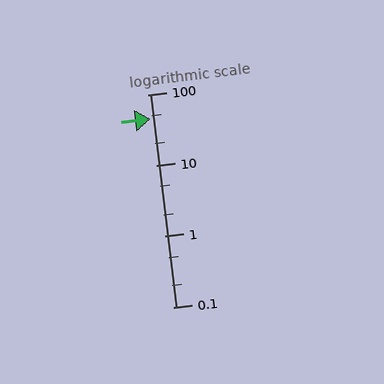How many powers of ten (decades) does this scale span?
The scale spans 3 decades, from 0.1 to 100.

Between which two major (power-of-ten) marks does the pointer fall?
The pointer is between 10 and 100.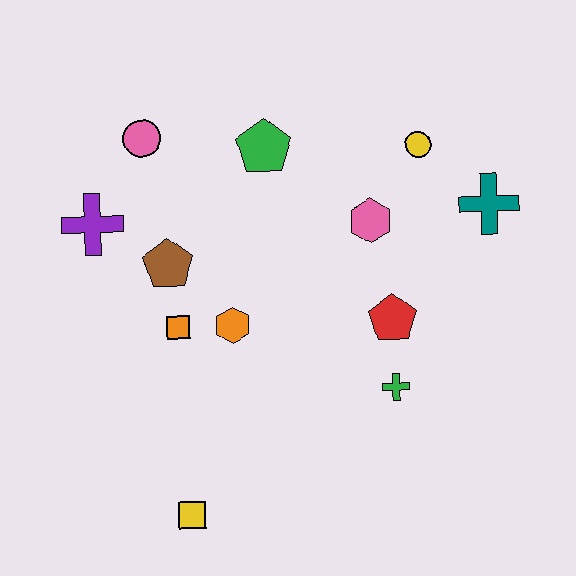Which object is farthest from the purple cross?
The teal cross is farthest from the purple cross.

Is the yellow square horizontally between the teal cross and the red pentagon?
No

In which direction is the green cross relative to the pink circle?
The green cross is below the pink circle.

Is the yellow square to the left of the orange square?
No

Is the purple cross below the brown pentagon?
No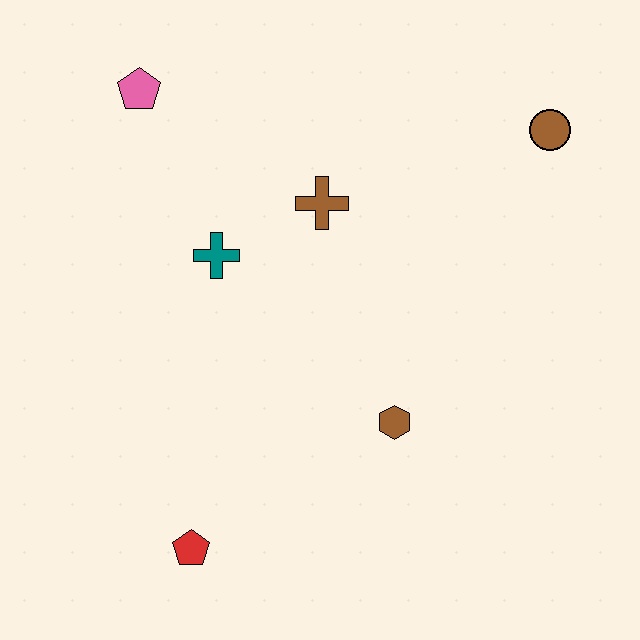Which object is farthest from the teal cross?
The brown circle is farthest from the teal cross.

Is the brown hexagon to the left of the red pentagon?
No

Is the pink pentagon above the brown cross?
Yes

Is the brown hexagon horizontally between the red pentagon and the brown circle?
Yes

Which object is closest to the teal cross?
The brown cross is closest to the teal cross.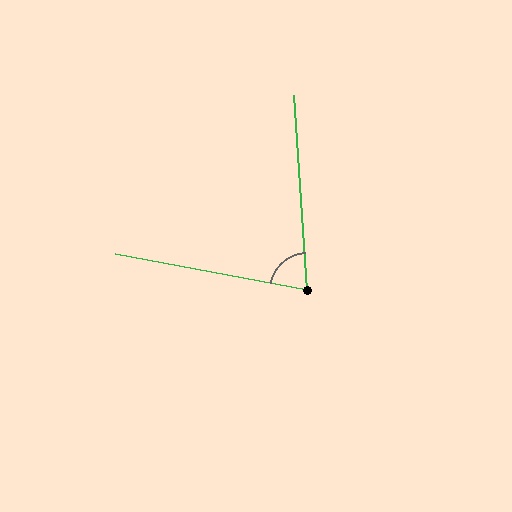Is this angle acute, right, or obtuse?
It is acute.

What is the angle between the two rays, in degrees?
Approximately 76 degrees.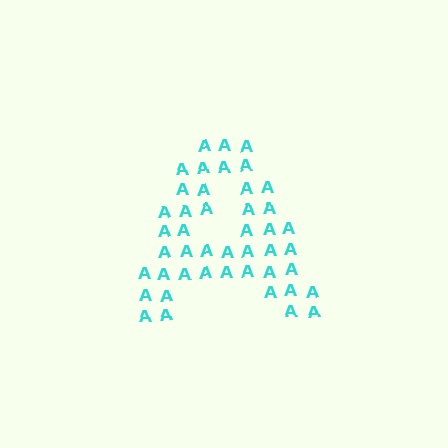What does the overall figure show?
The overall figure shows the letter A.